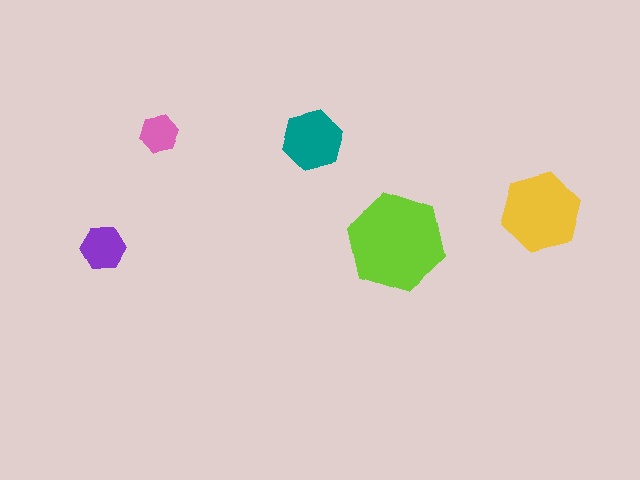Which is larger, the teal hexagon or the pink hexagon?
The teal one.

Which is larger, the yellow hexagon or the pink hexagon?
The yellow one.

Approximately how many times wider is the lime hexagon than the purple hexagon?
About 2 times wider.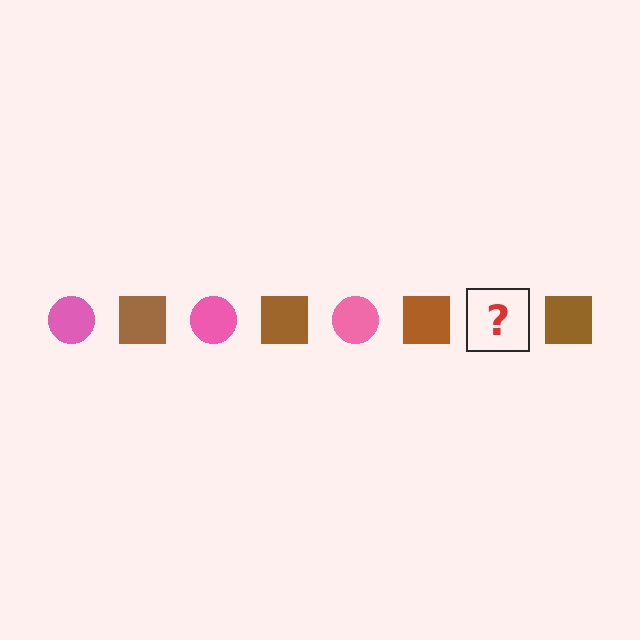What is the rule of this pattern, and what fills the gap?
The rule is that the pattern alternates between pink circle and brown square. The gap should be filled with a pink circle.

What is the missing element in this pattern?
The missing element is a pink circle.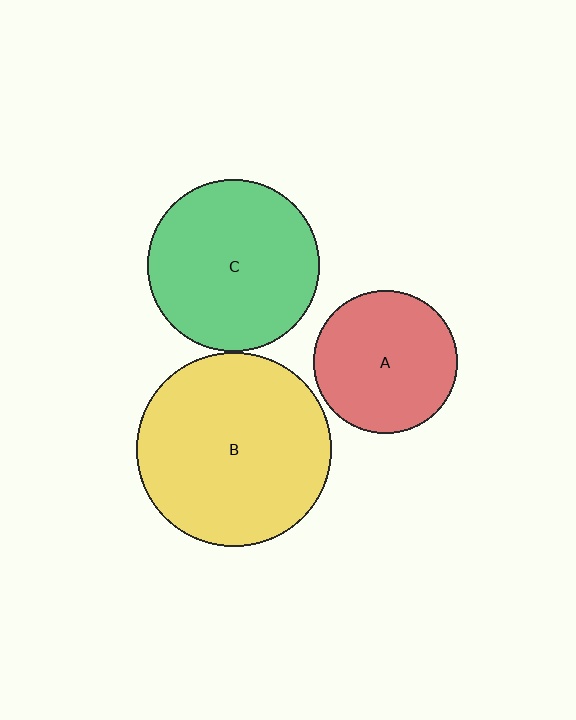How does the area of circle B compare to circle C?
Approximately 1.3 times.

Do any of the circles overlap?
No, none of the circles overlap.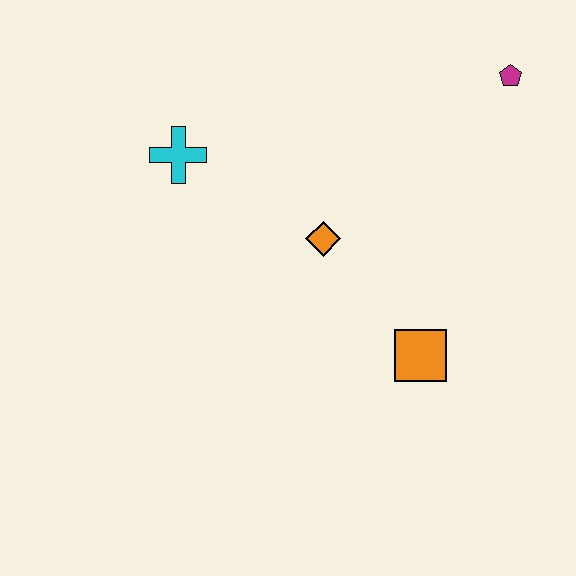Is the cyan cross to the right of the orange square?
No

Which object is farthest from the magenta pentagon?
The cyan cross is farthest from the magenta pentagon.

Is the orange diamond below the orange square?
No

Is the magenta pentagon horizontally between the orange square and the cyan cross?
No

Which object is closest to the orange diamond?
The orange square is closest to the orange diamond.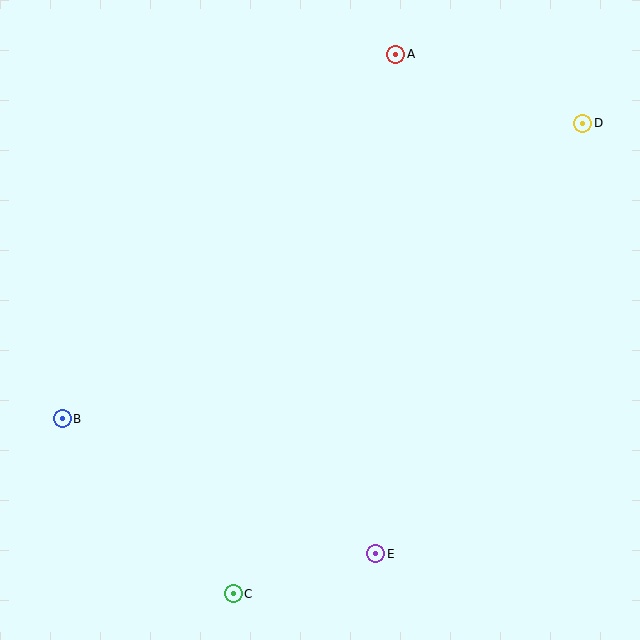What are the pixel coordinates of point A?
Point A is at (396, 54).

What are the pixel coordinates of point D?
Point D is at (583, 123).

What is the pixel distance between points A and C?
The distance between A and C is 563 pixels.